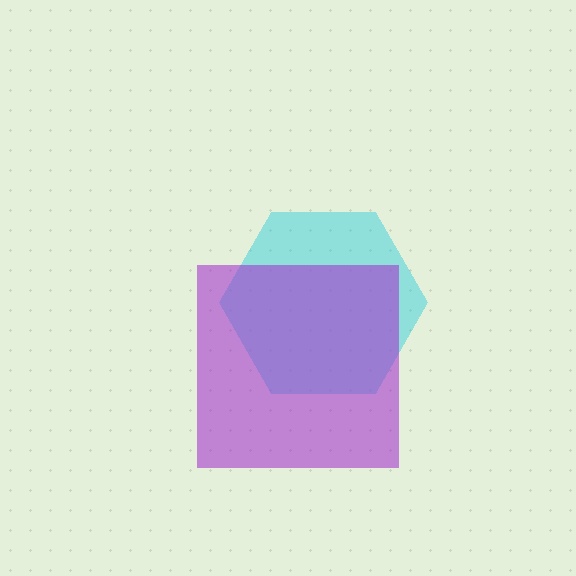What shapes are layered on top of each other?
The layered shapes are: a cyan hexagon, a purple square.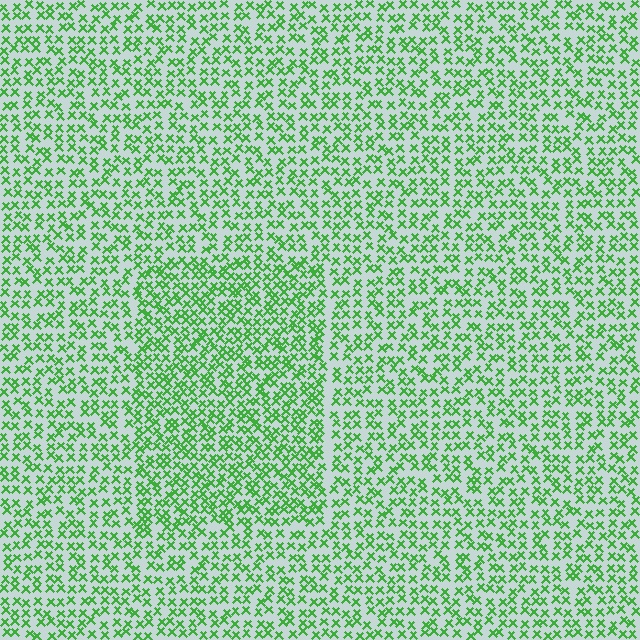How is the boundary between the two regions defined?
The boundary is defined by a change in element density (approximately 1.5x ratio). All elements are the same color, size, and shape.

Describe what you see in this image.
The image contains small green elements arranged at two different densities. A rectangle-shaped region is visible where the elements are more densely packed than the surrounding area.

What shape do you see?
I see a rectangle.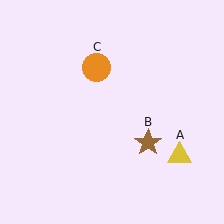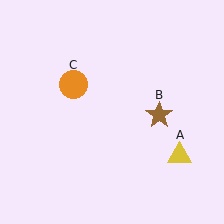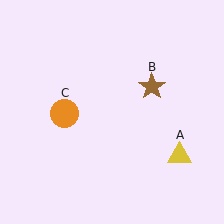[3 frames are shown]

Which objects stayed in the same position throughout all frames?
Yellow triangle (object A) remained stationary.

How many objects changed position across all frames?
2 objects changed position: brown star (object B), orange circle (object C).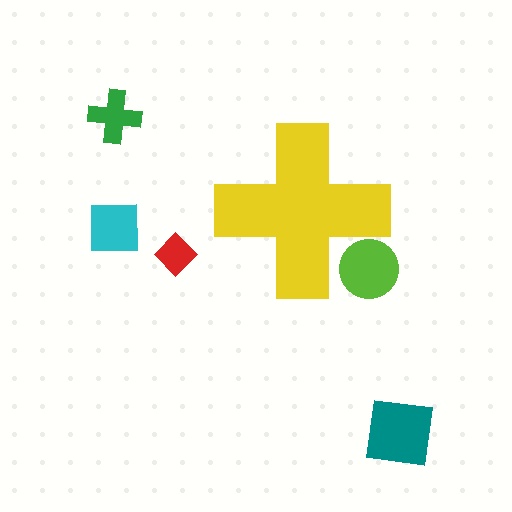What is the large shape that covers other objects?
A yellow cross.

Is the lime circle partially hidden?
Yes, the lime circle is partially hidden behind the yellow cross.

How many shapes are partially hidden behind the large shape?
1 shape is partially hidden.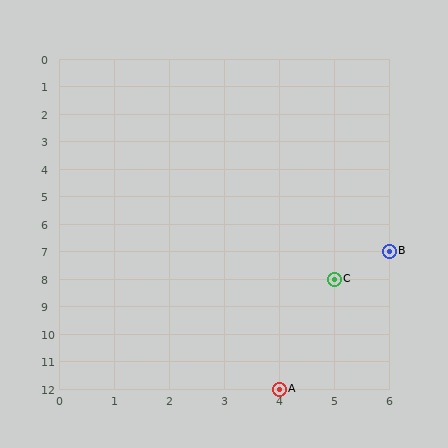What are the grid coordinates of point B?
Point B is at grid coordinates (6, 7).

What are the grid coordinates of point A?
Point A is at grid coordinates (4, 12).